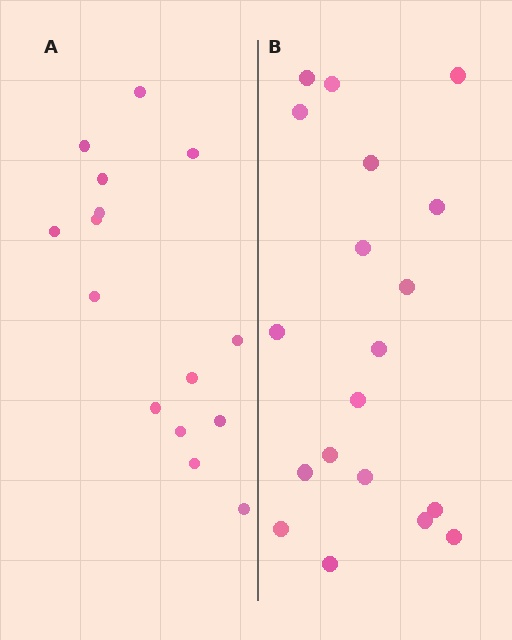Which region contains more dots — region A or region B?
Region B (the right region) has more dots.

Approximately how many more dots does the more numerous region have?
Region B has about 4 more dots than region A.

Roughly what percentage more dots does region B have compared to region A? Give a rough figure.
About 25% more.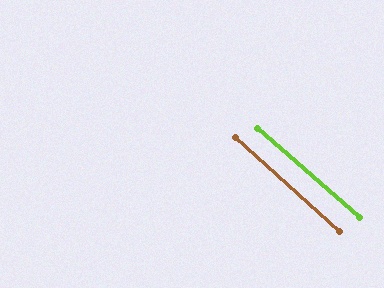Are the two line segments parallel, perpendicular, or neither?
Parallel — their directions differ by only 0.9°.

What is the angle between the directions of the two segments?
Approximately 1 degree.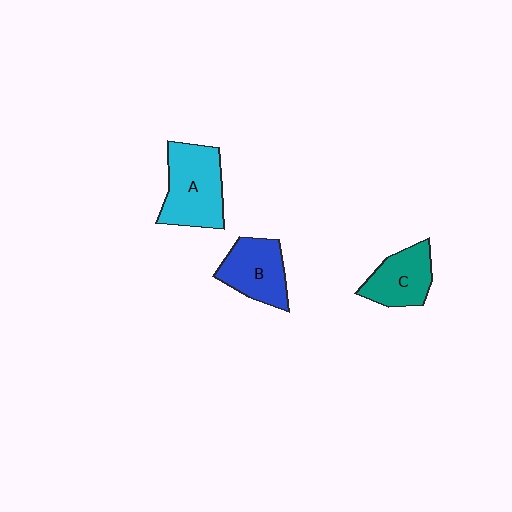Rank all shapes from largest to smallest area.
From largest to smallest: A (cyan), B (blue), C (teal).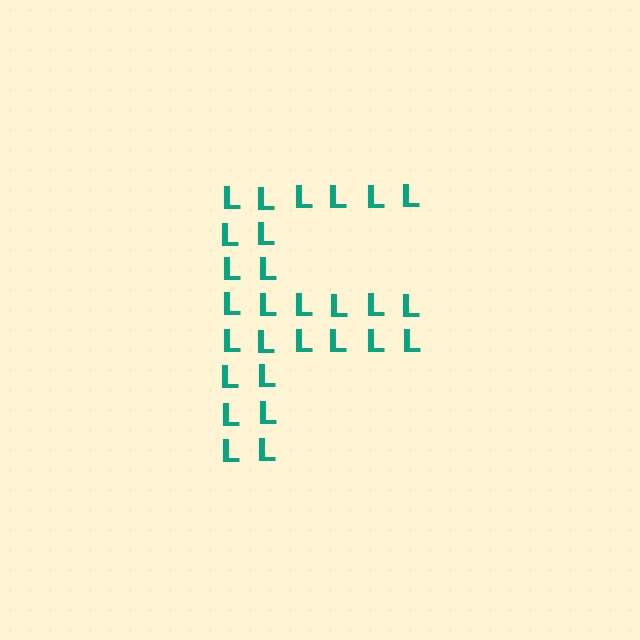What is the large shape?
The large shape is the letter F.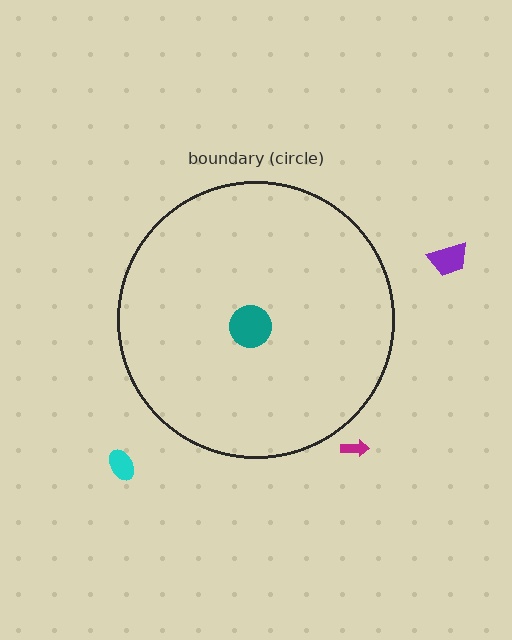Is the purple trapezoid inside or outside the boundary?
Outside.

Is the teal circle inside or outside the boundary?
Inside.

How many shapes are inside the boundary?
1 inside, 3 outside.